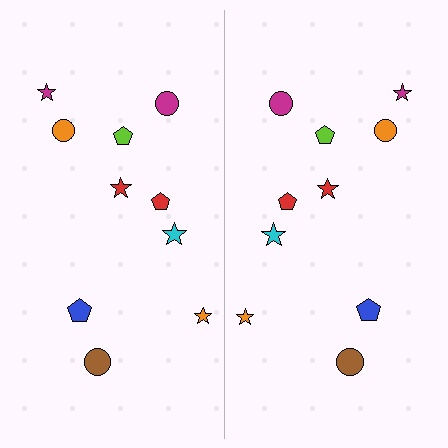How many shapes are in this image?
There are 20 shapes in this image.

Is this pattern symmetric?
Yes, this pattern has bilateral (reflection) symmetry.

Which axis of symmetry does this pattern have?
The pattern has a vertical axis of symmetry running through the center of the image.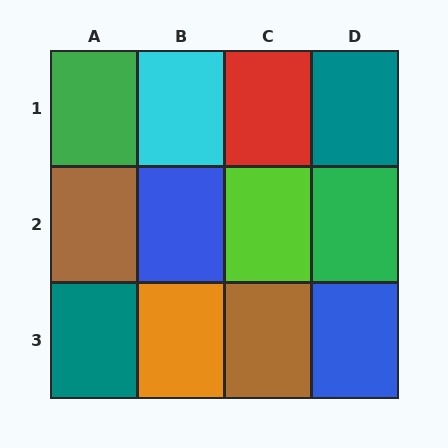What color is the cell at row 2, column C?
Lime.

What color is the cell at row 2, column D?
Green.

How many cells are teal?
2 cells are teal.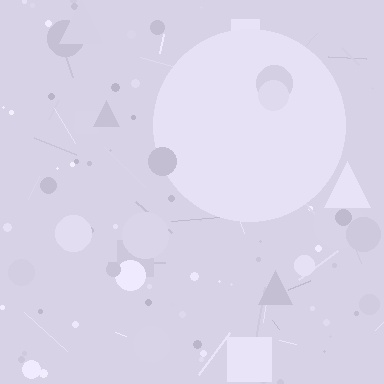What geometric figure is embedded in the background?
A circle is embedded in the background.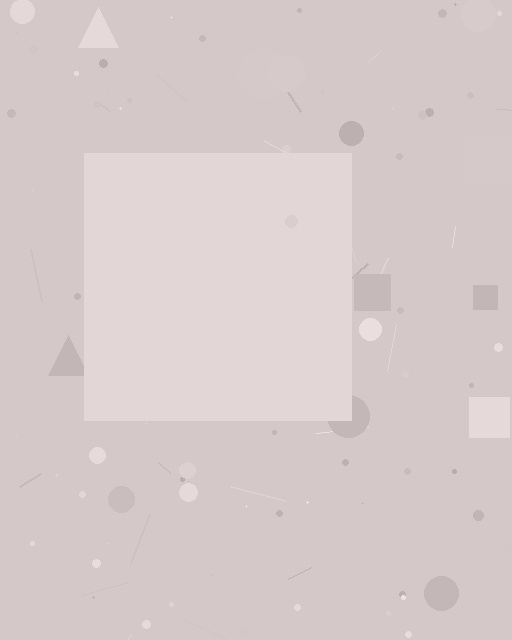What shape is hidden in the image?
A square is hidden in the image.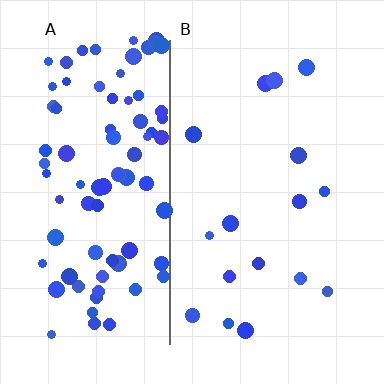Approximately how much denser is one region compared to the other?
Approximately 5.3× — region A over region B.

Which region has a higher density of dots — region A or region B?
A (the left).